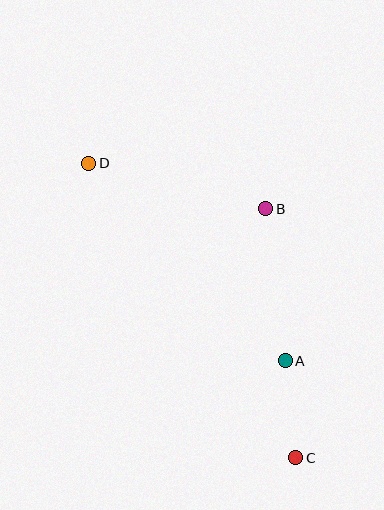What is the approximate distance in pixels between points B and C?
The distance between B and C is approximately 251 pixels.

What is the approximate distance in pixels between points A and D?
The distance between A and D is approximately 279 pixels.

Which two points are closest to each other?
Points A and C are closest to each other.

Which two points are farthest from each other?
Points C and D are farthest from each other.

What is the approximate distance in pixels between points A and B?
The distance between A and B is approximately 153 pixels.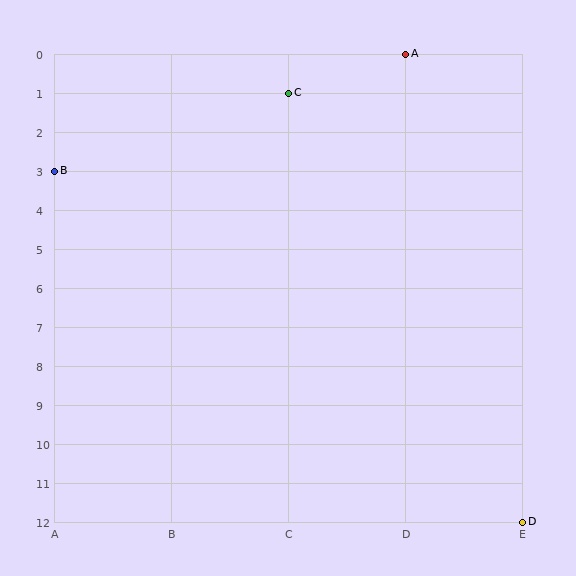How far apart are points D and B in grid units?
Points D and B are 4 columns and 9 rows apart (about 9.8 grid units diagonally).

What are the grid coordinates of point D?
Point D is at grid coordinates (E, 12).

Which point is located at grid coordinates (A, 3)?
Point B is at (A, 3).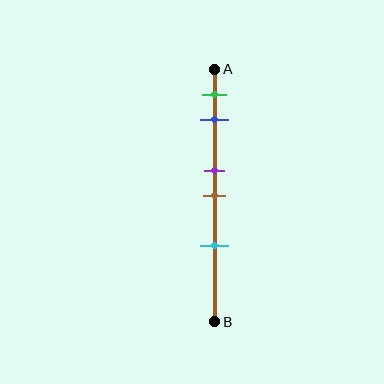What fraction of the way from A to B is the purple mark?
The purple mark is approximately 40% (0.4) of the way from A to B.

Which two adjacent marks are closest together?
The purple and brown marks are the closest adjacent pair.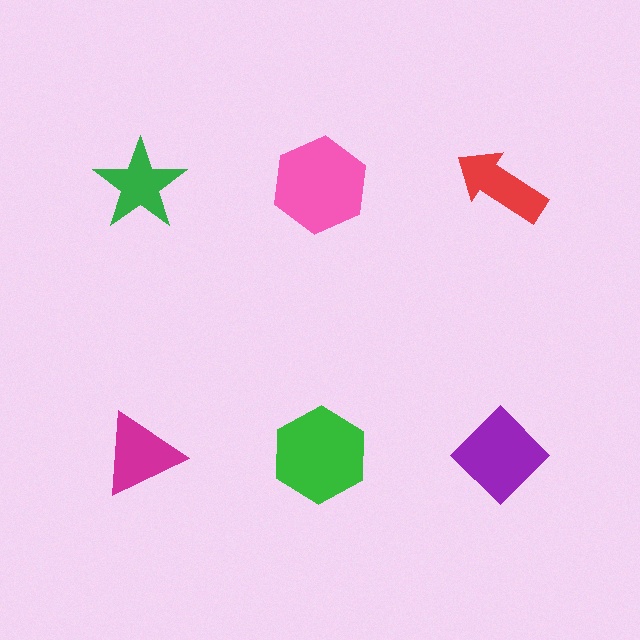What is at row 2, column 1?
A magenta triangle.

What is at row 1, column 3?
A red arrow.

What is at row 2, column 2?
A green hexagon.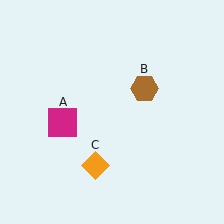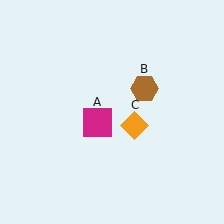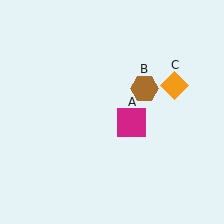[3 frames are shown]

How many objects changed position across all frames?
2 objects changed position: magenta square (object A), orange diamond (object C).